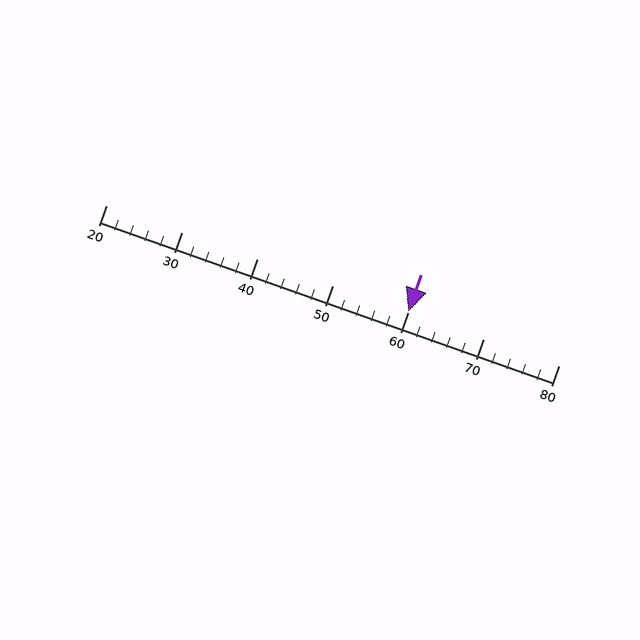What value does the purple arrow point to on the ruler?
The purple arrow points to approximately 60.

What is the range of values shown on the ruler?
The ruler shows values from 20 to 80.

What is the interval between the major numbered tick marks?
The major tick marks are spaced 10 units apart.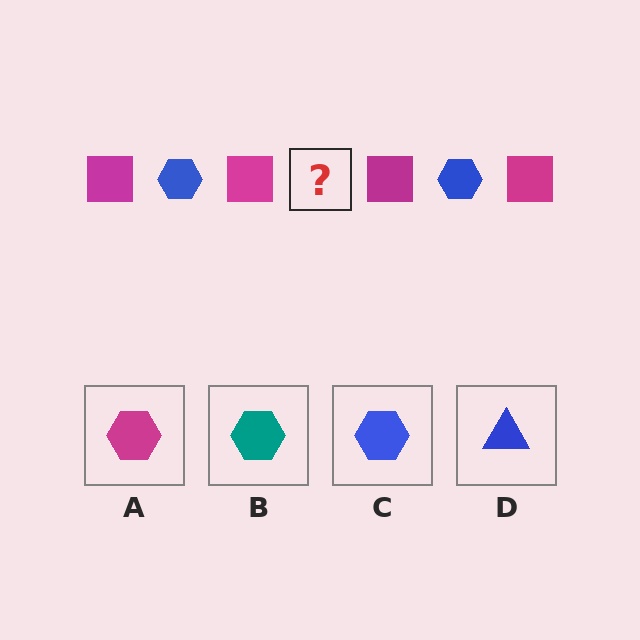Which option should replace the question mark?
Option C.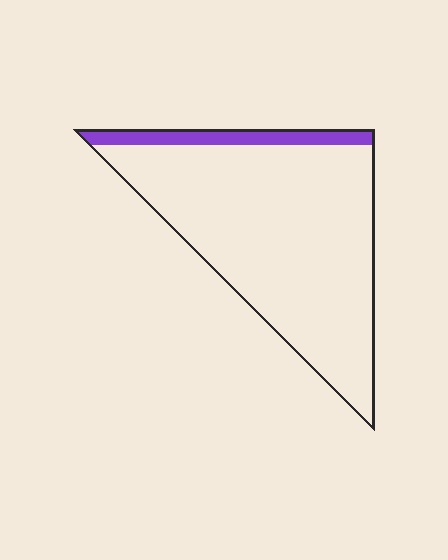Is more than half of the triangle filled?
No.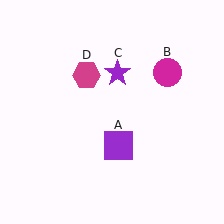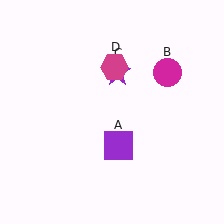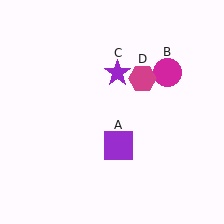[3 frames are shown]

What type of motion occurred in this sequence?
The magenta hexagon (object D) rotated clockwise around the center of the scene.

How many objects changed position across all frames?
1 object changed position: magenta hexagon (object D).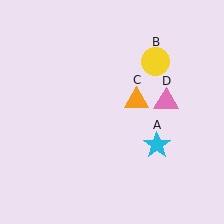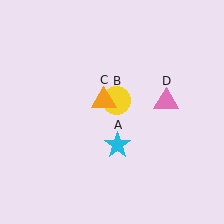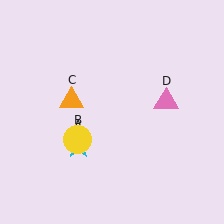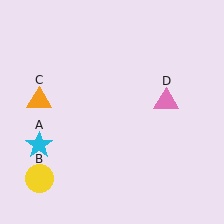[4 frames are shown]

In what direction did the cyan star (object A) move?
The cyan star (object A) moved left.